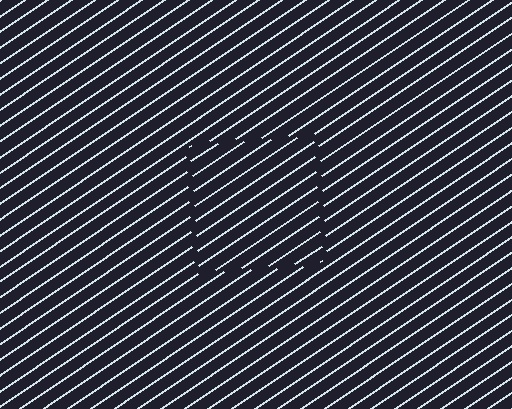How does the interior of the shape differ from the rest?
The interior of the shape contains the same grating, shifted by half a period — the contour is defined by the phase discontinuity where line-ends from the inner and outer gratings abut.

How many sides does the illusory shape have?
4 sides — the line-ends trace a square.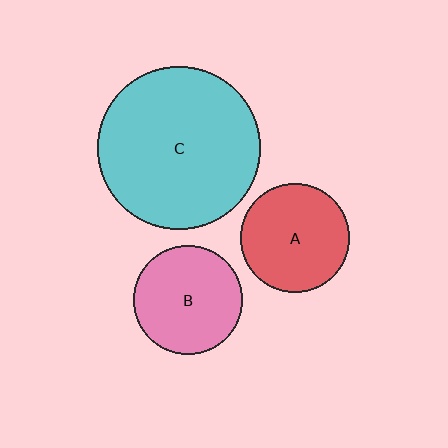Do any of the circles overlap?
No, none of the circles overlap.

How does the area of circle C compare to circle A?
Approximately 2.2 times.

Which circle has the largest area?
Circle C (cyan).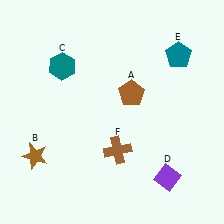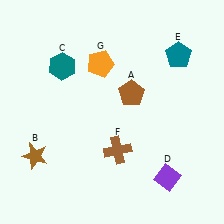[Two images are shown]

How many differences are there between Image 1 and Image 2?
There is 1 difference between the two images.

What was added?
An orange pentagon (G) was added in Image 2.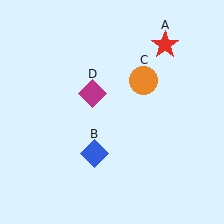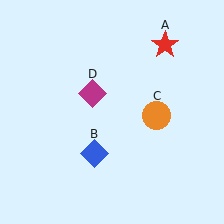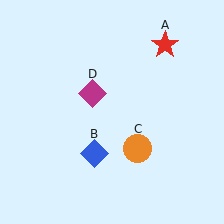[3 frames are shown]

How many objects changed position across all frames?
1 object changed position: orange circle (object C).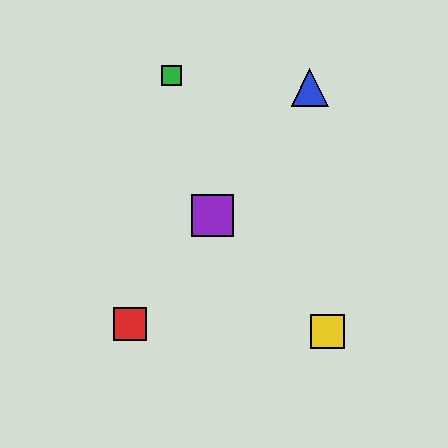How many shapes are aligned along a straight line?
3 shapes (the red square, the blue triangle, the purple square) are aligned along a straight line.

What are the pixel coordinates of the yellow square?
The yellow square is at (327, 332).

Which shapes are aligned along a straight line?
The red square, the blue triangle, the purple square are aligned along a straight line.